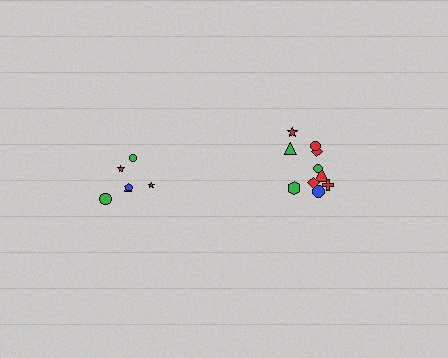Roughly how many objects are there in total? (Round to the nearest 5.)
Roughly 15 objects in total.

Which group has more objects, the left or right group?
The right group.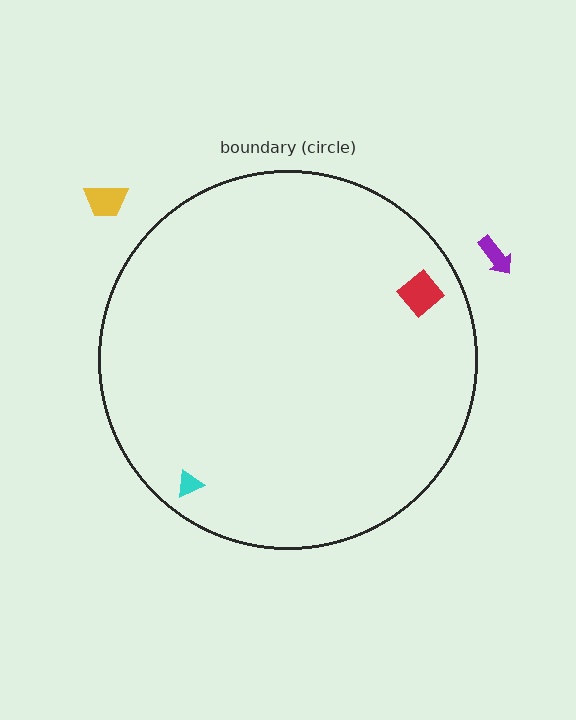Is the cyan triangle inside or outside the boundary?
Inside.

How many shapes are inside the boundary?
2 inside, 2 outside.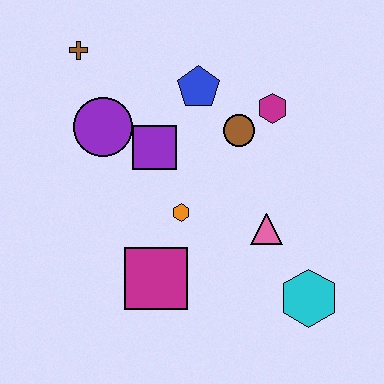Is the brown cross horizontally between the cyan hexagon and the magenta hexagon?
No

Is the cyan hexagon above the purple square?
No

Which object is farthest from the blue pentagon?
The cyan hexagon is farthest from the blue pentagon.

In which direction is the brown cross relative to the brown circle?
The brown cross is to the left of the brown circle.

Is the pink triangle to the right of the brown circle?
Yes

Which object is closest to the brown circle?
The magenta hexagon is closest to the brown circle.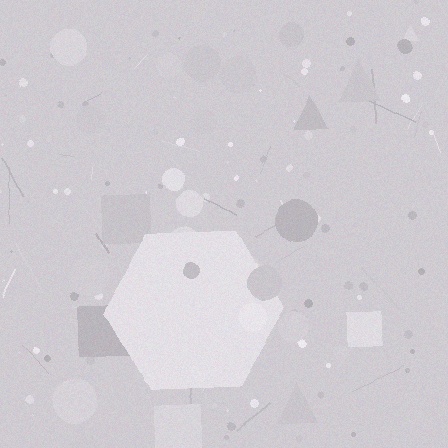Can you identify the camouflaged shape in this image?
The camouflaged shape is a hexagon.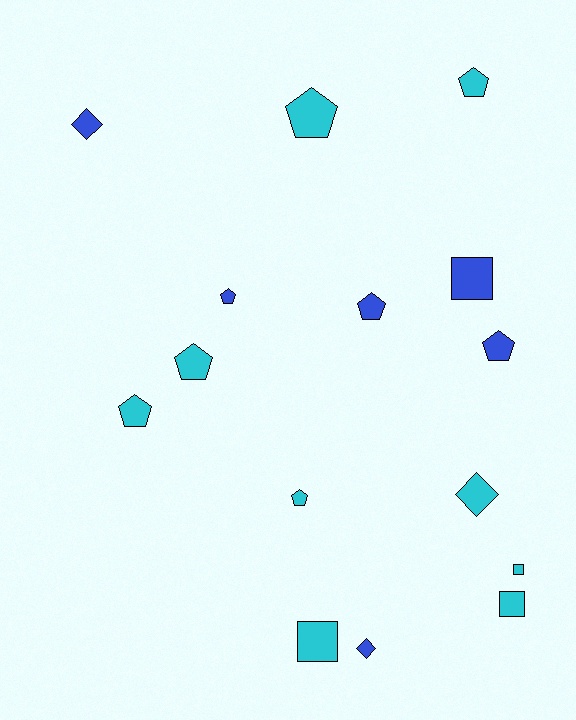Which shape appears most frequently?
Pentagon, with 8 objects.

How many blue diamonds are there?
There are 2 blue diamonds.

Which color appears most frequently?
Cyan, with 9 objects.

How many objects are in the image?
There are 15 objects.